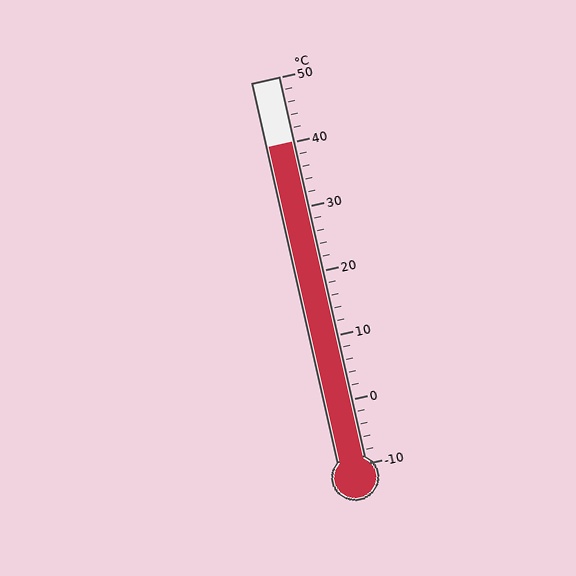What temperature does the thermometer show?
The thermometer shows approximately 40°C.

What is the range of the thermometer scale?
The thermometer scale ranges from -10°C to 50°C.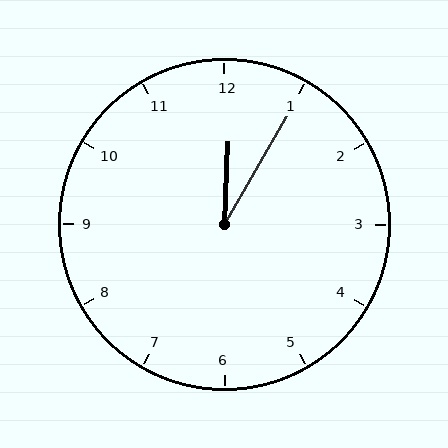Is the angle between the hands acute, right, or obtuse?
It is acute.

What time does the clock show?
12:05.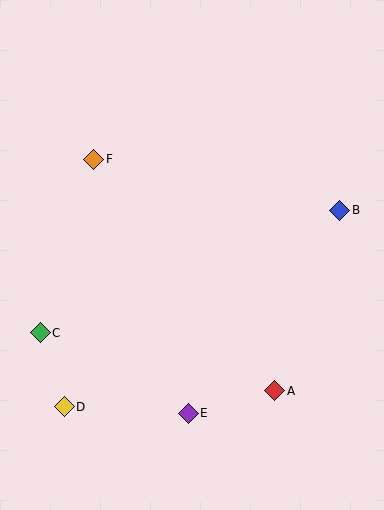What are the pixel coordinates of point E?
Point E is at (188, 413).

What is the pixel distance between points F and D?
The distance between F and D is 249 pixels.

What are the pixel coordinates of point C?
Point C is at (40, 333).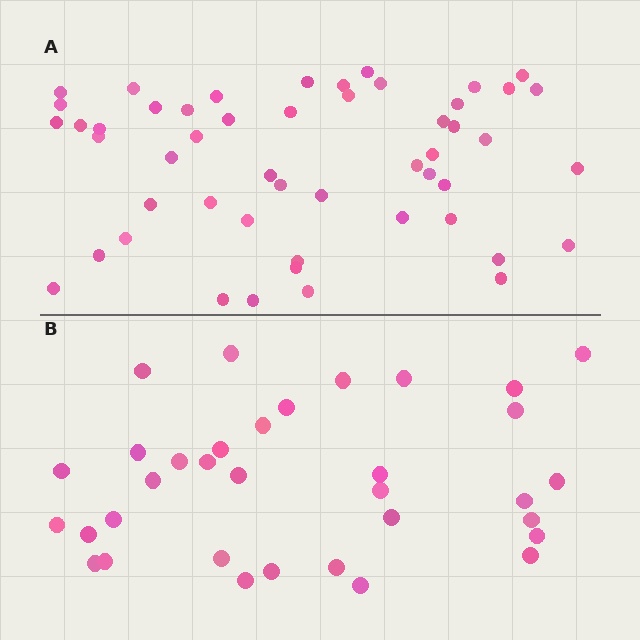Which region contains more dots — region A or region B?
Region A (the top region) has more dots.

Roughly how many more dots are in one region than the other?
Region A has approximately 15 more dots than region B.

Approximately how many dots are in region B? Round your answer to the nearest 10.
About 30 dots. (The exact count is 34, which rounds to 30.)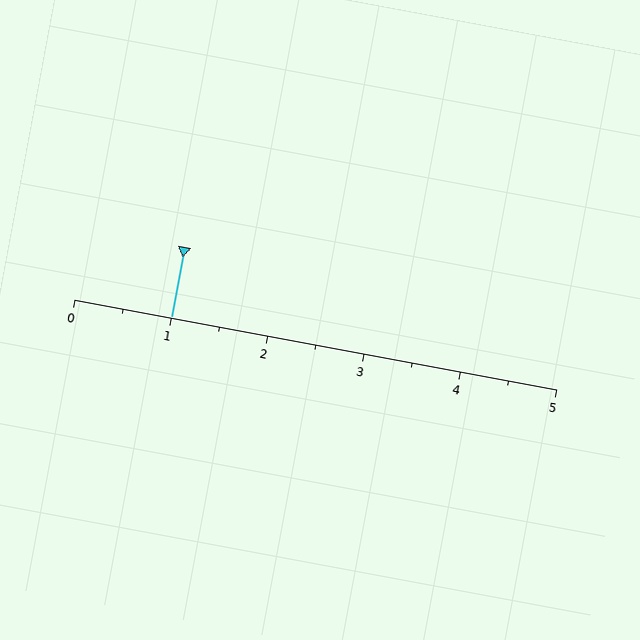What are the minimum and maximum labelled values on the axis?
The axis runs from 0 to 5.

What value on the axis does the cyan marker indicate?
The marker indicates approximately 1.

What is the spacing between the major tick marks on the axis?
The major ticks are spaced 1 apart.